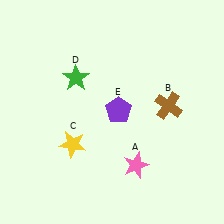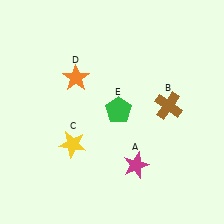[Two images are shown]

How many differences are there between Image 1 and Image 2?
There are 3 differences between the two images.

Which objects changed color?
A changed from pink to magenta. D changed from green to orange. E changed from purple to green.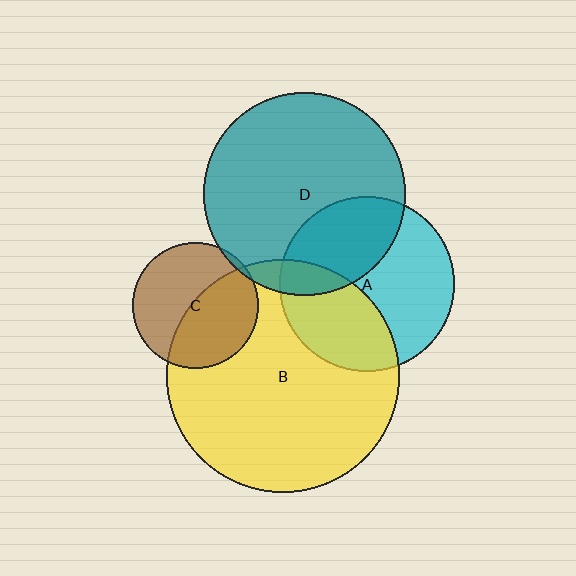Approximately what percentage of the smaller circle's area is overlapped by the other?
Approximately 50%.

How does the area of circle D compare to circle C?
Approximately 2.6 times.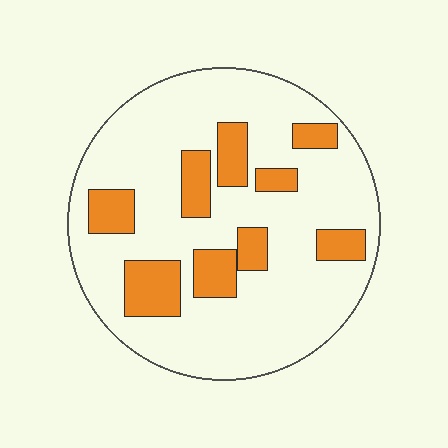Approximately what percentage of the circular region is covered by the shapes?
Approximately 20%.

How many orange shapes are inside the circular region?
9.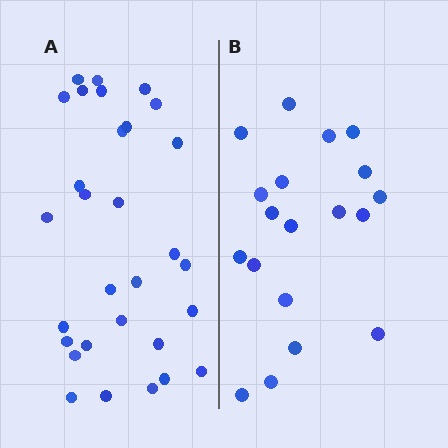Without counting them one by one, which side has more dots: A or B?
Region A (the left region) has more dots.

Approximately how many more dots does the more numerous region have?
Region A has roughly 12 or so more dots than region B.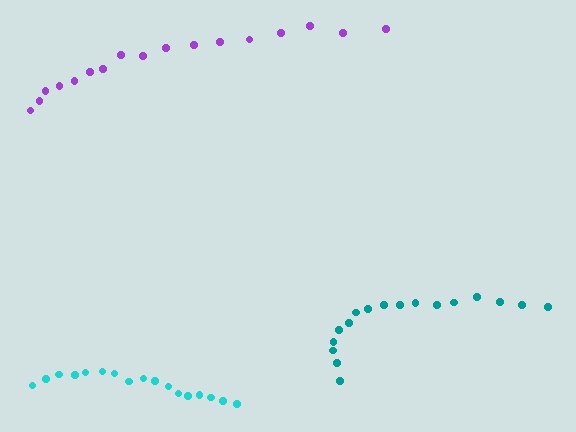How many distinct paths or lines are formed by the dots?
There are 3 distinct paths.